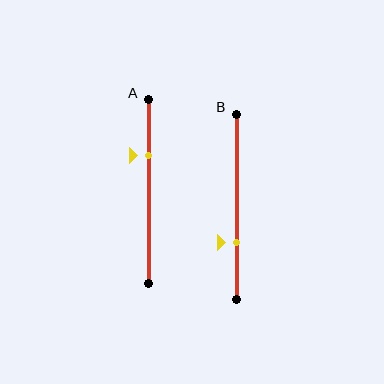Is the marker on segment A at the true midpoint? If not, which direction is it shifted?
No, the marker on segment A is shifted upward by about 19% of the segment length.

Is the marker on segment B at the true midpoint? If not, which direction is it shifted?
No, the marker on segment B is shifted downward by about 19% of the segment length.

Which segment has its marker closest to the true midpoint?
Segment B has its marker closest to the true midpoint.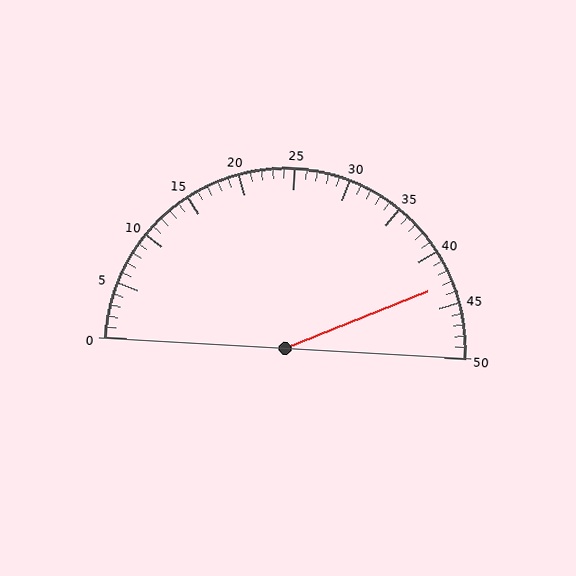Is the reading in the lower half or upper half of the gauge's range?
The reading is in the upper half of the range (0 to 50).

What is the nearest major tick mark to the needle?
The nearest major tick mark is 45.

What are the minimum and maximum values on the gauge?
The gauge ranges from 0 to 50.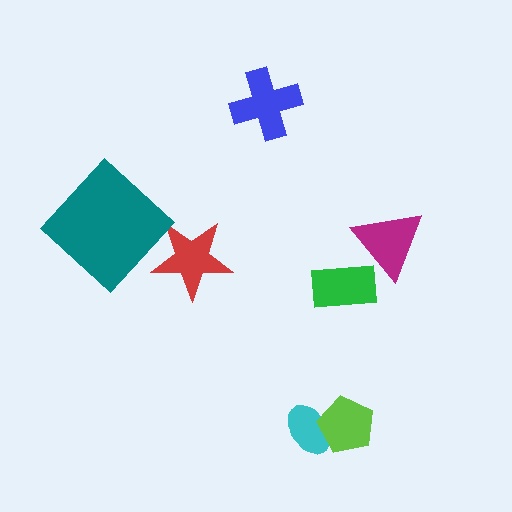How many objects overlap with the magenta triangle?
1 object overlaps with the magenta triangle.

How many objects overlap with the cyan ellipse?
1 object overlaps with the cyan ellipse.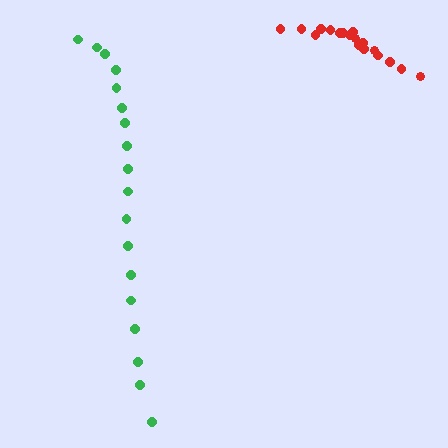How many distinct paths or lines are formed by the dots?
There are 2 distinct paths.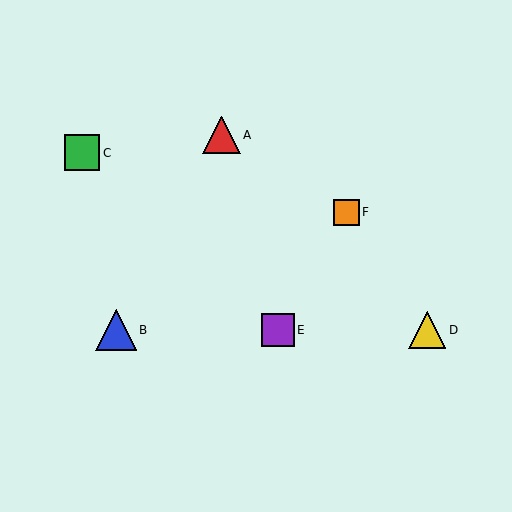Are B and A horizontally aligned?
No, B is at y≈330 and A is at y≈135.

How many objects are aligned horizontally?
3 objects (B, D, E) are aligned horizontally.